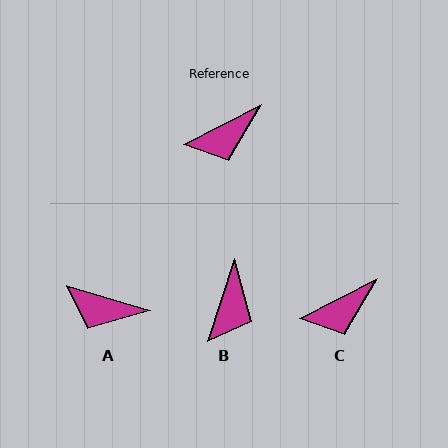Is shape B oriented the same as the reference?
No, it is off by about 45 degrees.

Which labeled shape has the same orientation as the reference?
C.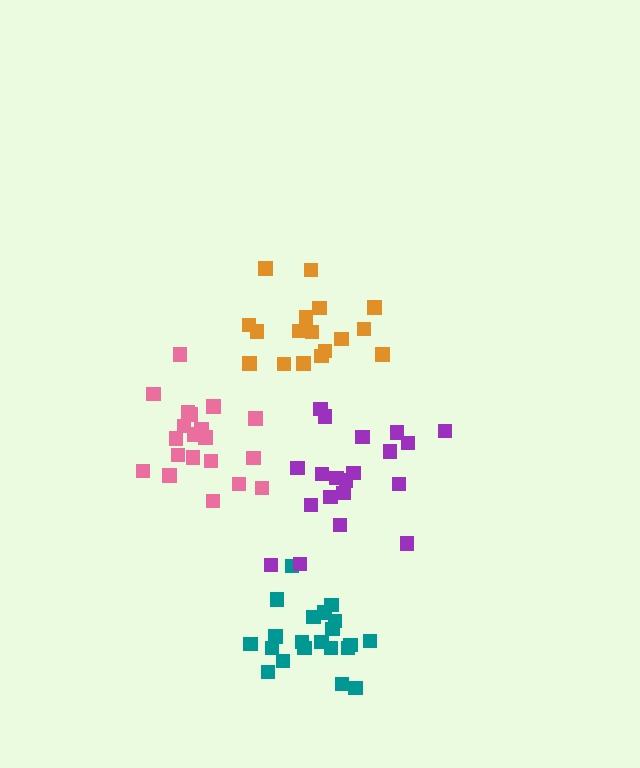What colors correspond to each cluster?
The clusters are colored: teal, pink, purple, orange.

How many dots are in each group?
Group 1: 21 dots, Group 2: 21 dots, Group 3: 20 dots, Group 4: 17 dots (79 total).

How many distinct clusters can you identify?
There are 4 distinct clusters.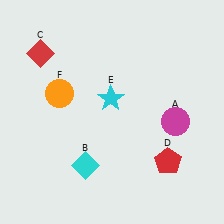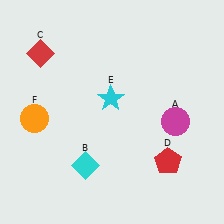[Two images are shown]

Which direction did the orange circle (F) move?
The orange circle (F) moved left.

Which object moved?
The orange circle (F) moved left.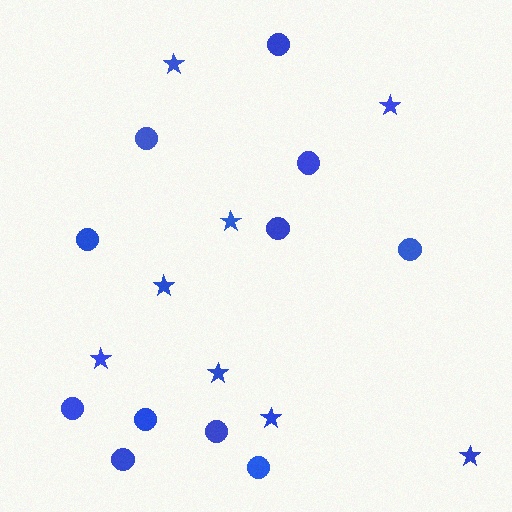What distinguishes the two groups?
There are 2 groups: one group of circles (11) and one group of stars (8).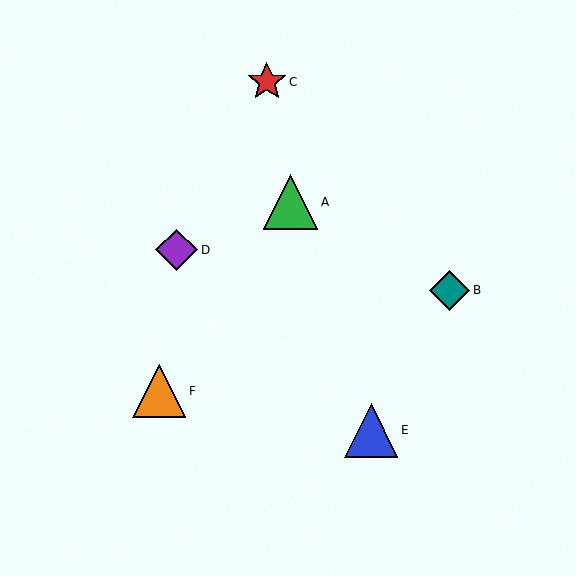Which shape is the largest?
The green triangle (labeled A) is the largest.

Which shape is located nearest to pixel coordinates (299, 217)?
The green triangle (labeled A) at (290, 202) is nearest to that location.